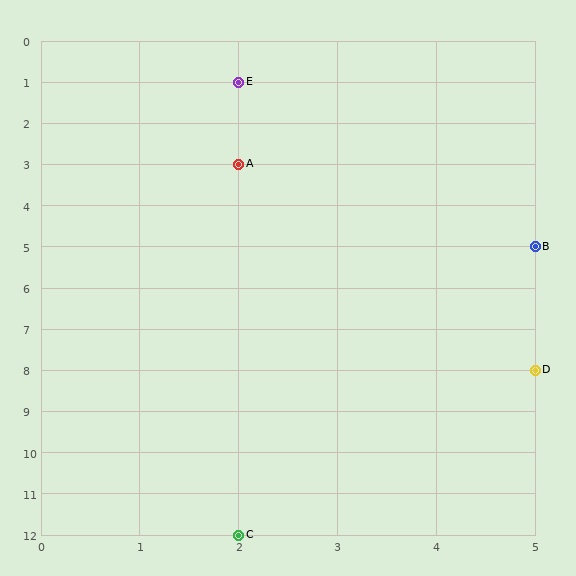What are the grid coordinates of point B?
Point B is at grid coordinates (5, 5).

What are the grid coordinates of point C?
Point C is at grid coordinates (2, 12).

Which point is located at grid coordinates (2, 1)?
Point E is at (2, 1).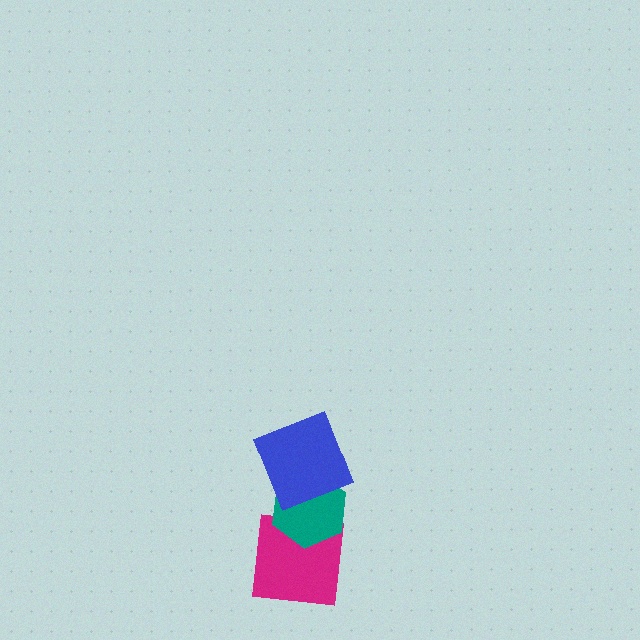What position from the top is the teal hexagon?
The teal hexagon is 2nd from the top.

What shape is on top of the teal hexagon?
The blue square is on top of the teal hexagon.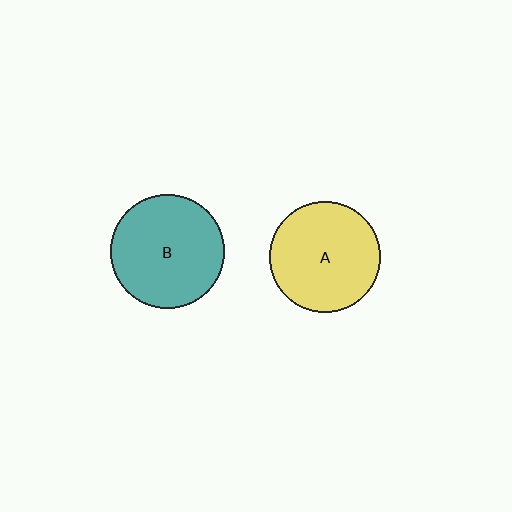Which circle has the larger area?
Circle B (teal).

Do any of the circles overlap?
No, none of the circles overlap.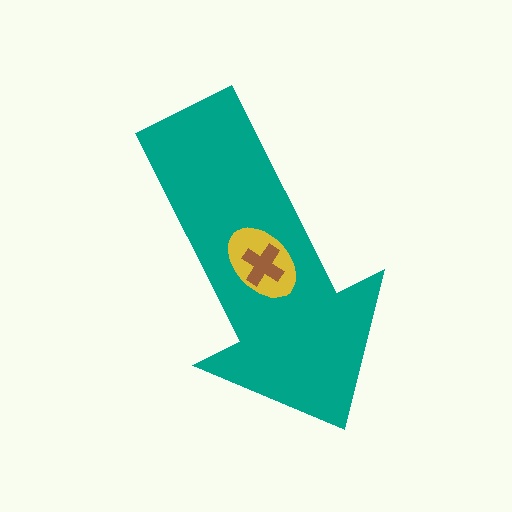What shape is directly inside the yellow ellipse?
The brown cross.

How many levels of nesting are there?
3.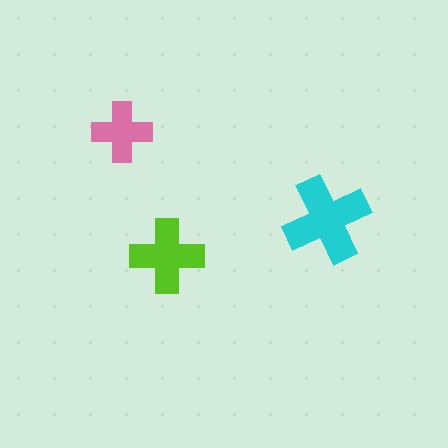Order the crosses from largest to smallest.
the cyan one, the lime one, the pink one.